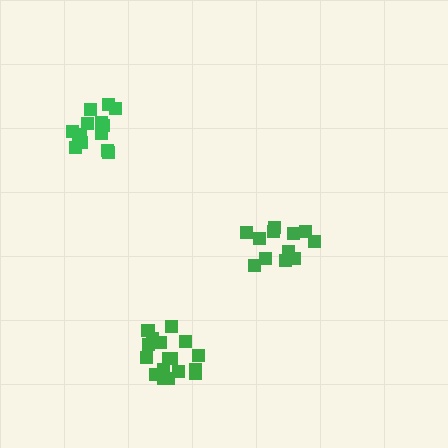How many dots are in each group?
Group 1: 12 dots, Group 2: 17 dots, Group 3: 14 dots (43 total).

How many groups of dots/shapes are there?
There are 3 groups.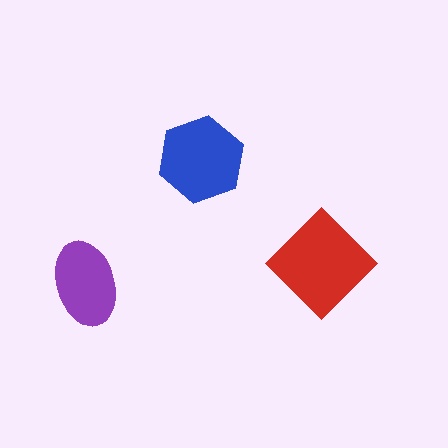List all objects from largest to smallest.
The red diamond, the blue hexagon, the purple ellipse.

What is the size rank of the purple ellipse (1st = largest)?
3rd.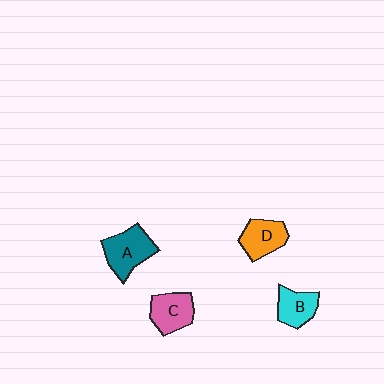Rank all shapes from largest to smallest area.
From largest to smallest: A (teal), C (pink), D (orange), B (cyan).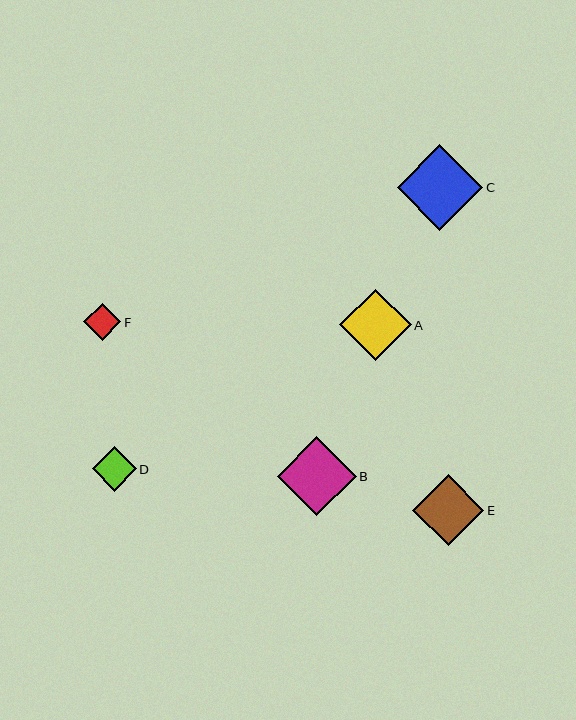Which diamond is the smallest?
Diamond F is the smallest with a size of approximately 37 pixels.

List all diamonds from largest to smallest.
From largest to smallest: C, B, A, E, D, F.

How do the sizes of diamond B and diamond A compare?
Diamond B and diamond A are approximately the same size.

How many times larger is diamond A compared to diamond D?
Diamond A is approximately 1.6 times the size of diamond D.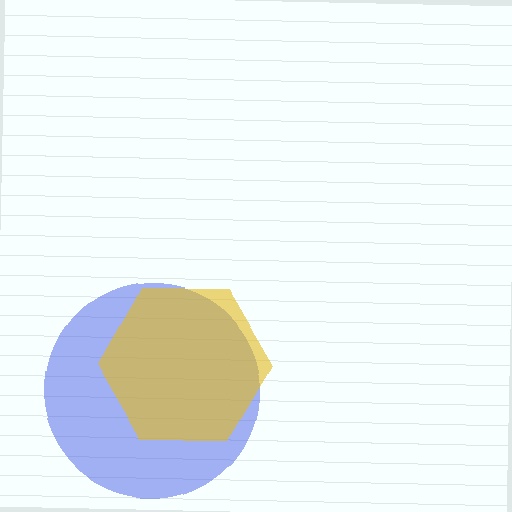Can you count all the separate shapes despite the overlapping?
Yes, there are 2 separate shapes.